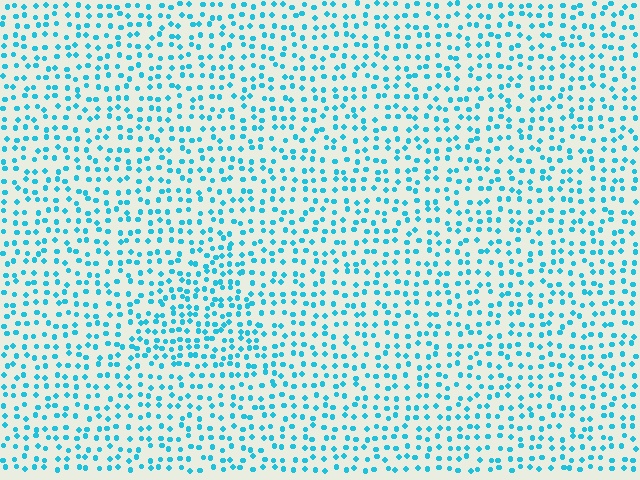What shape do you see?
I see a triangle.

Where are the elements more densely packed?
The elements are more densely packed inside the triangle boundary.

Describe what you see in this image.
The image contains small cyan elements arranged at two different densities. A triangle-shaped region is visible where the elements are more densely packed than the surrounding area.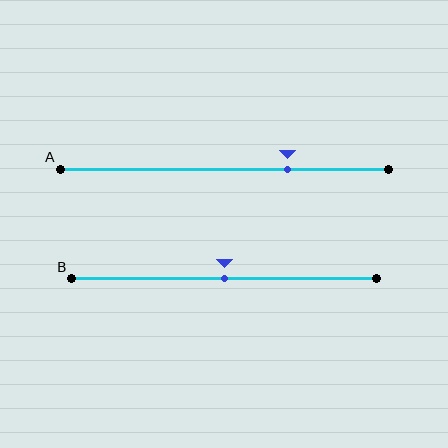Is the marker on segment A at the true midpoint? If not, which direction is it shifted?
No, the marker on segment A is shifted to the right by about 19% of the segment length.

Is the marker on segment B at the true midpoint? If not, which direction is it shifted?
Yes, the marker on segment B is at the true midpoint.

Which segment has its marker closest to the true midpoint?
Segment B has its marker closest to the true midpoint.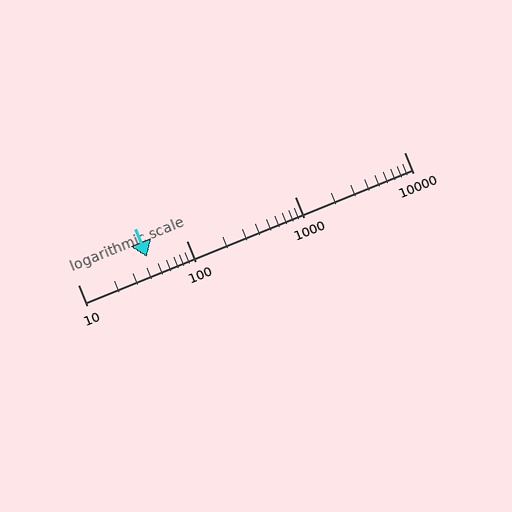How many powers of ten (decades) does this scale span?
The scale spans 3 decades, from 10 to 10000.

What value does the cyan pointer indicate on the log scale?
The pointer indicates approximately 43.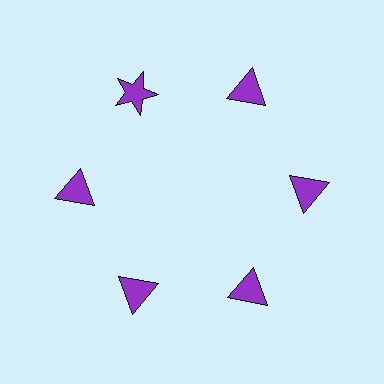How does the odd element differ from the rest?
It has a different shape: star instead of triangle.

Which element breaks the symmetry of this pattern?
The purple star at roughly the 11 o'clock position breaks the symmetry. All other shapes are purple triangles.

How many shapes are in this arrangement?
There are 6 shapes arranged in a ring pattern.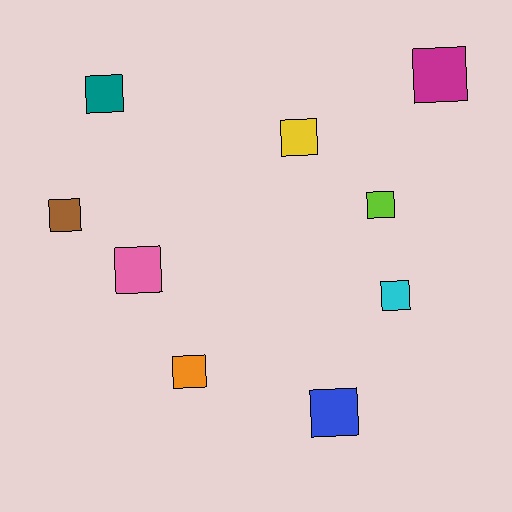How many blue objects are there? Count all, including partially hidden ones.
There is 1 blue object.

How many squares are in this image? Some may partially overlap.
There are 9 squares.